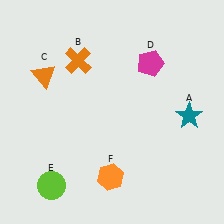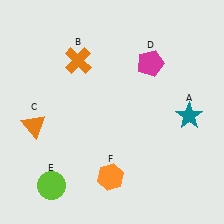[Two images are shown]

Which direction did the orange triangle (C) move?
The orange triangle (C) moved down.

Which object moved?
The orange triangle (C) moved down.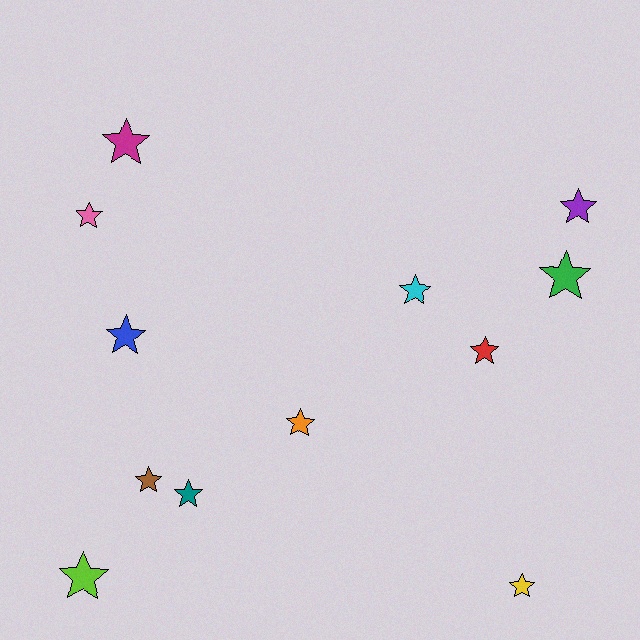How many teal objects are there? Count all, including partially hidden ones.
There is 1 teal object.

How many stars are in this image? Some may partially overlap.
There are 12 stars.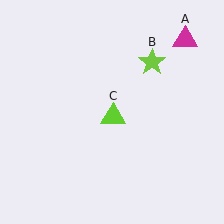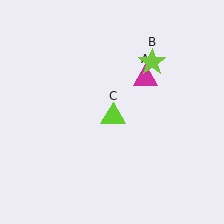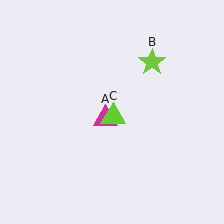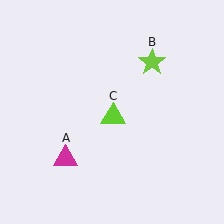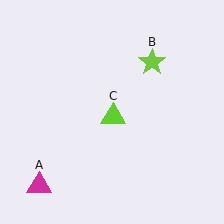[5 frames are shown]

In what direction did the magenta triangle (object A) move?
The magenta triangle (object A) moved down and to the left.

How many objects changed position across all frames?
1 object changed position: magenta triangle (object A).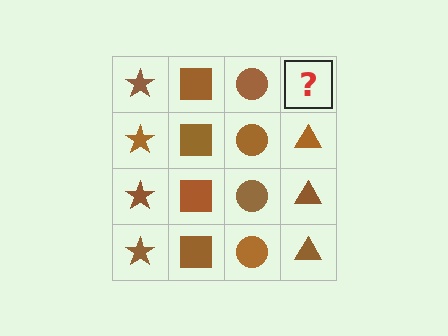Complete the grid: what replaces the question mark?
The question mark should be replaced with a brown triangle.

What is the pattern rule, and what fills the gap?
The rule is that each column has a consistent shape. The gap should be filled with a brown triangle.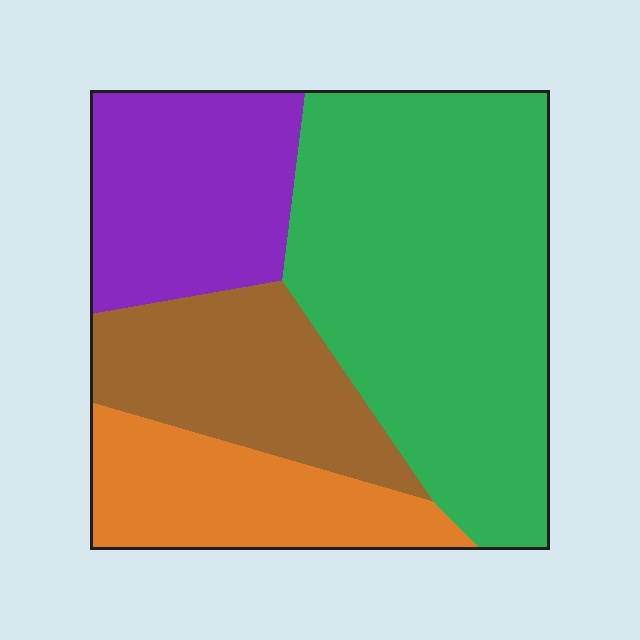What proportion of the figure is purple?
Purple takes up between a sixth and a third of the figure.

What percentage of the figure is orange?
Orange takes up about one sixth (1/6) of the figure.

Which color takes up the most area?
Green, at roughly 45%.